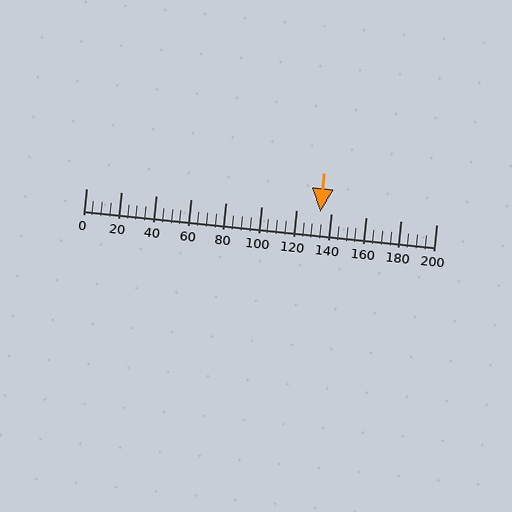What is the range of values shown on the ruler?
The ruler shows values from 0 to 200.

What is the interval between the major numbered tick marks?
The major tick marks are spaced 20 units apart.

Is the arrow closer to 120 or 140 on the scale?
The arrow is closer to 140.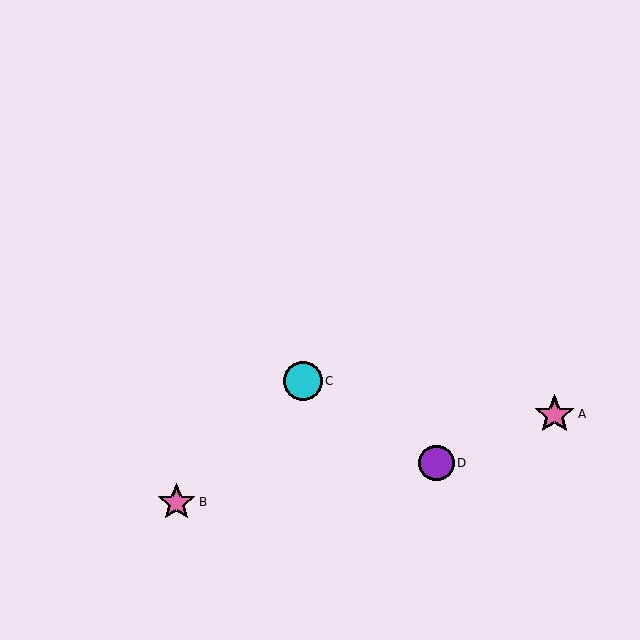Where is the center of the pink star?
The center of the pink star is at (177, 502).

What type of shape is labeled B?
Shape B is a pink star.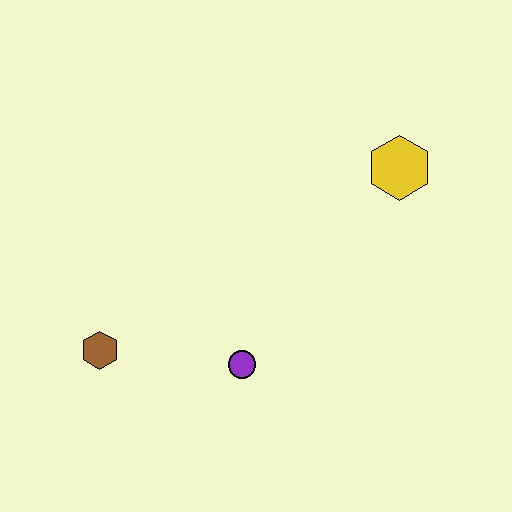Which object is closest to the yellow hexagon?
The purple circle is closest to the yellow hexagon.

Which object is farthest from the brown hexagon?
The yellow hexagon is farthest from the brown hexagon.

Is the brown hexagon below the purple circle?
No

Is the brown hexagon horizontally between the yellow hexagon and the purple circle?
No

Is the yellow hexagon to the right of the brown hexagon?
Yes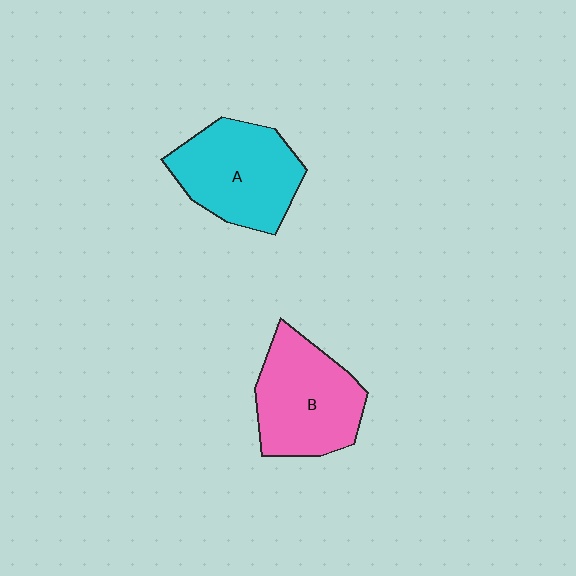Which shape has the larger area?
Shape B (pink).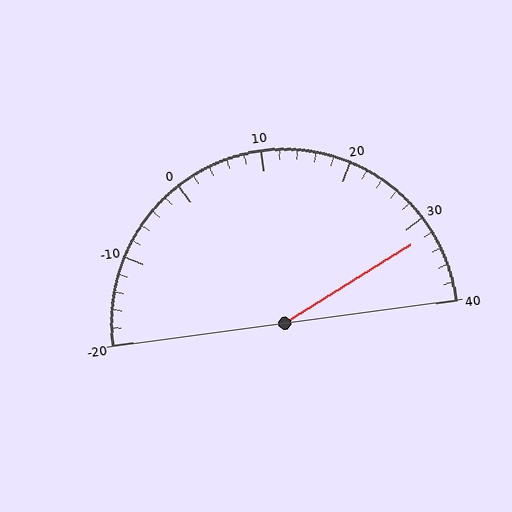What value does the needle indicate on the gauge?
The needle indicates approximately 32.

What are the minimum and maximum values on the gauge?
The gauge ranges from -20 to 40.